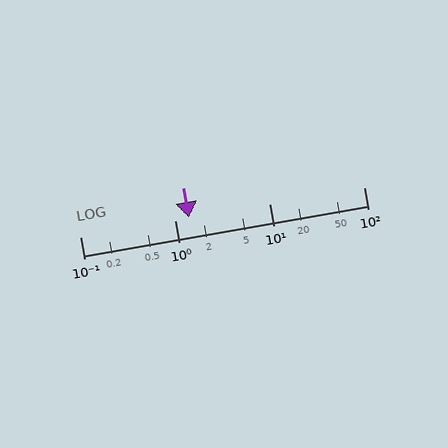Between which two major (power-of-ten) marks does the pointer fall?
The pointer is between 1 and 10.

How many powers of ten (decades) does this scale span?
The scale spans 3 decades, from 0.1 to 100.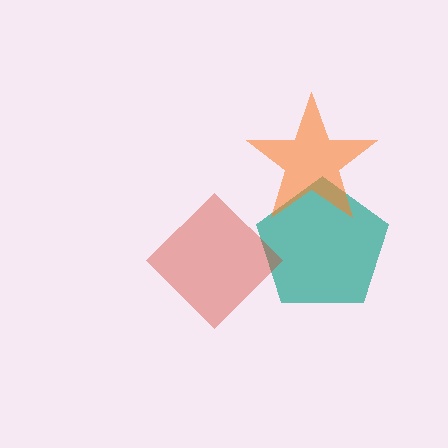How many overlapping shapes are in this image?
There are 3 overlapping shapes in the image.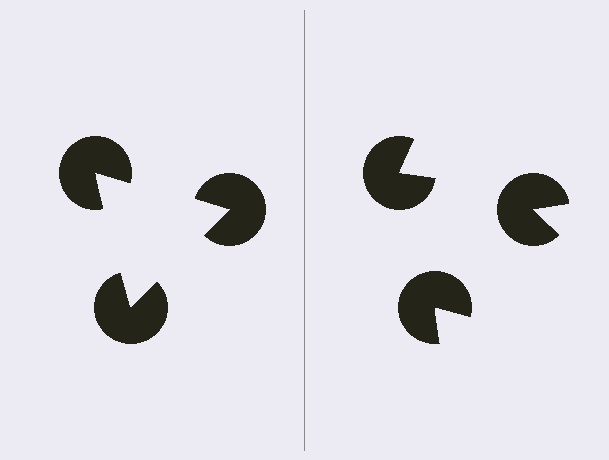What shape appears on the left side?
An illusory triangle.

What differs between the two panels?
The pac-man discs are positioned identically on both sides; only the wedge orientations differ. On the left they align to a triangle; on the right they are misaligned.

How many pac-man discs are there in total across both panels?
6 — 3 on each side.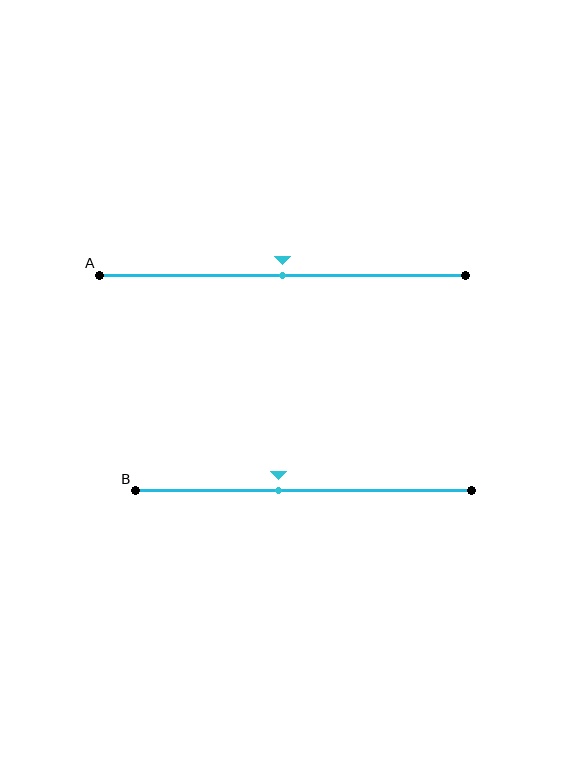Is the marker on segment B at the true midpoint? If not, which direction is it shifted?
No, the marker on segment B is shifted to the left by about 8% of the segment length.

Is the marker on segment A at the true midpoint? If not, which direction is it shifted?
Yes, the marker on segment A is at the true midpoint.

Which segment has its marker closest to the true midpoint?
Segment A has its marker closest to the true midpoint.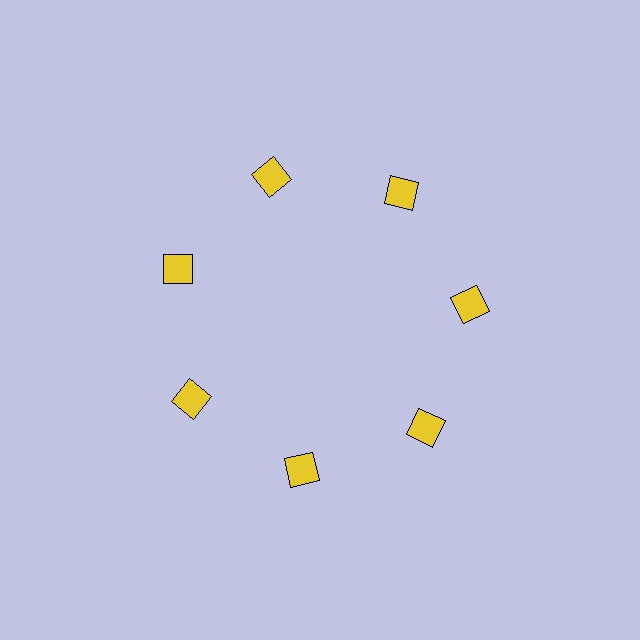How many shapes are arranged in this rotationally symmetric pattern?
There are 7 shapes, arranged in 7 groups of 1.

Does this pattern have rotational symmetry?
Yes, this pattern has 7-fold rotational symmetry. It looks the same after rotating 51 degrees around the center.